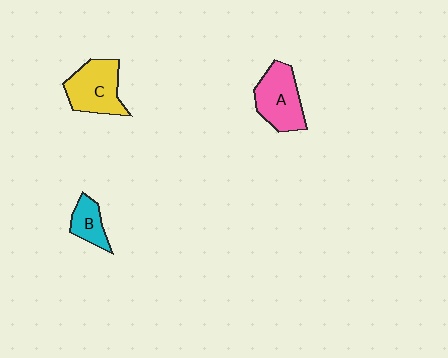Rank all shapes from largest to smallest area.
From largest to smallest: C (yellow), A (pink), B (cyan).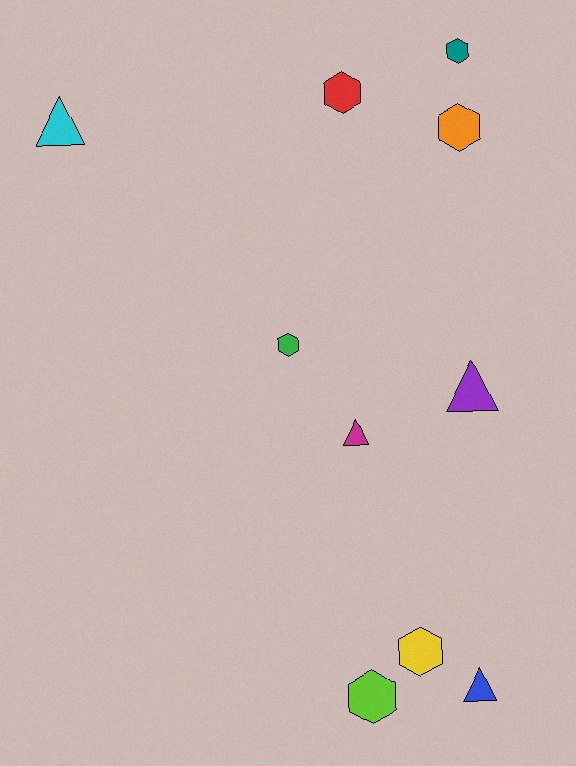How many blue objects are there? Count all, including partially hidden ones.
There is 1 blue object.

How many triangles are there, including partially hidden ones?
There are 4 triangles.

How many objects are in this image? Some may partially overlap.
There are 10 objects.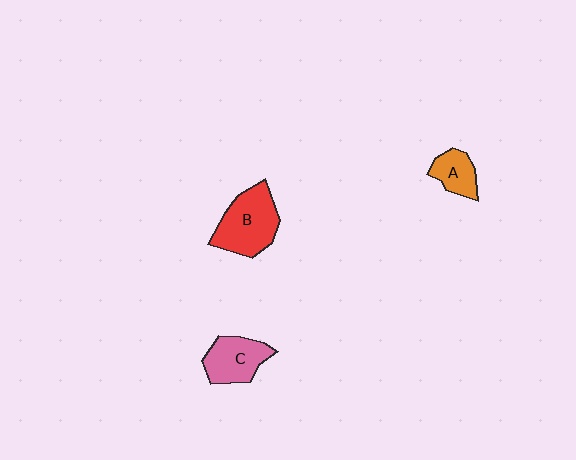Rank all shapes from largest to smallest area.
From largest to smallest: B (red), C (pink), A (orange).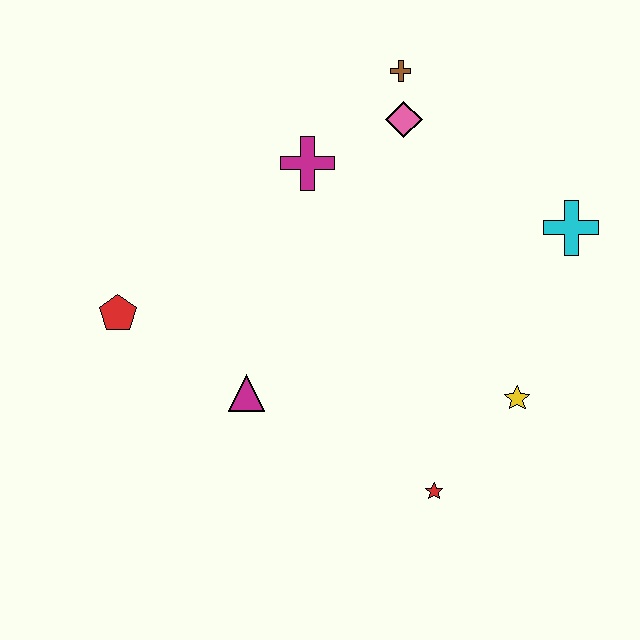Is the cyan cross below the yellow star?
No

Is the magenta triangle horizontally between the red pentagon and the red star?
Yes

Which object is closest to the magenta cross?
The pink diamond is closest to the magenta cross.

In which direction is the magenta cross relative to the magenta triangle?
The magenta cross is above the magenta triangle.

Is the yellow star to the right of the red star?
Yes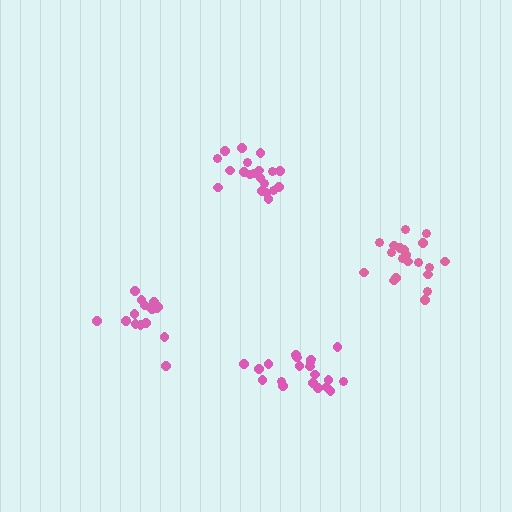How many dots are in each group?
Group 1: 20 dots, Group 2: 20 dots, Group 3: 20 dots, Group 4: 16 dots (76 total).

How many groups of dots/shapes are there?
There are 4 groups.